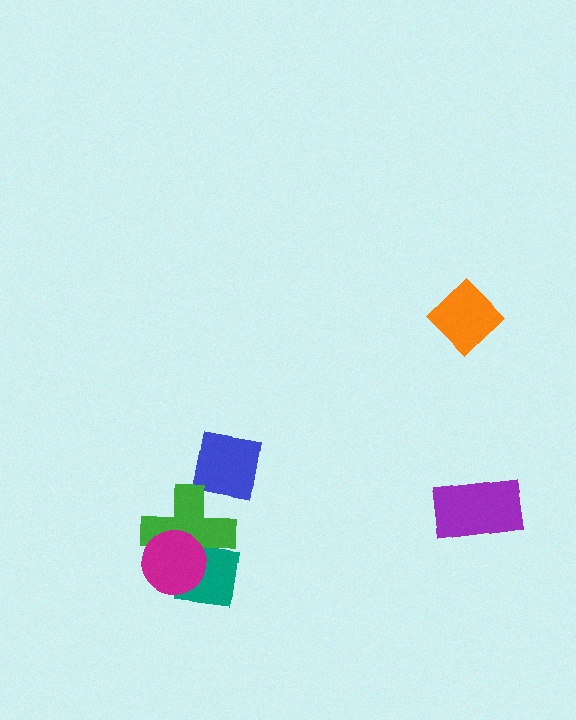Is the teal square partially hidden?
Yes, it is partially covered by another shape.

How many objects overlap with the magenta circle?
2 objects overlap with the magenta circle.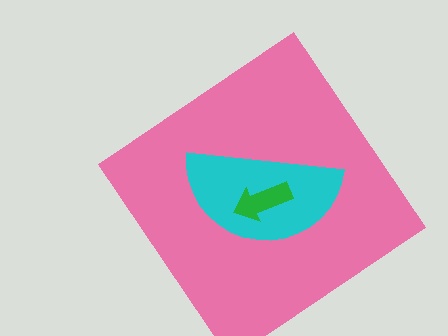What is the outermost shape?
The pink diamond.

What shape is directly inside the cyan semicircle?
The green arrow.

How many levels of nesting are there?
3.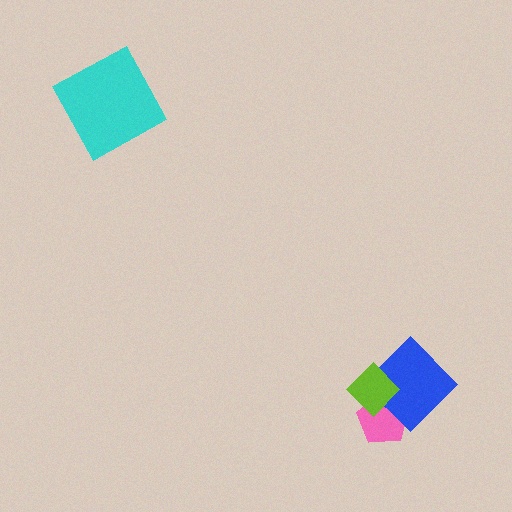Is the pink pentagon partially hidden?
Yes, it is partially covered by another shape.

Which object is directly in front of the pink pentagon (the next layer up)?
The blue diamond is directly in front of the pink pentagon.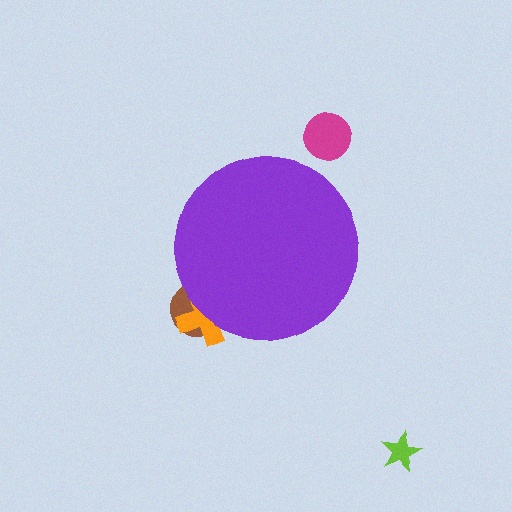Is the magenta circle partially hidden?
No, the magenta circle is fully visible.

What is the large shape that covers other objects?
A purple circle.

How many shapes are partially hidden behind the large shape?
2 shapes are partially hidden.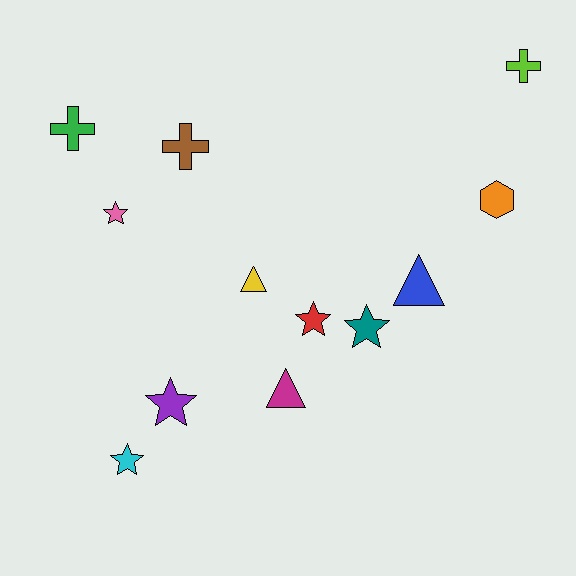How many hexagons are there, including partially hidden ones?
There is 1 hexagon.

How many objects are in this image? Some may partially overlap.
There are 12 objects.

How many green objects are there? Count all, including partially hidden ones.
There is 1 green object.